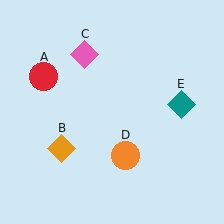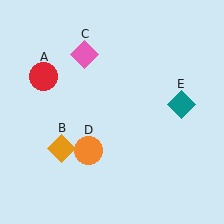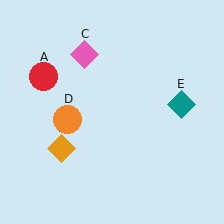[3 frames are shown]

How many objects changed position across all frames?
1 object changed position: orange circle (object D).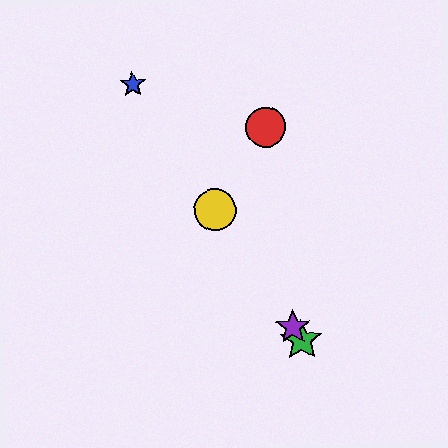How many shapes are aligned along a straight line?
4 shapes (the blue star, the green star, the yellow circle, the purple star) are aligned along a straight line.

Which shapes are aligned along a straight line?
The blue star, the green star, the yellow circle, the purple star are aligned along a straight line.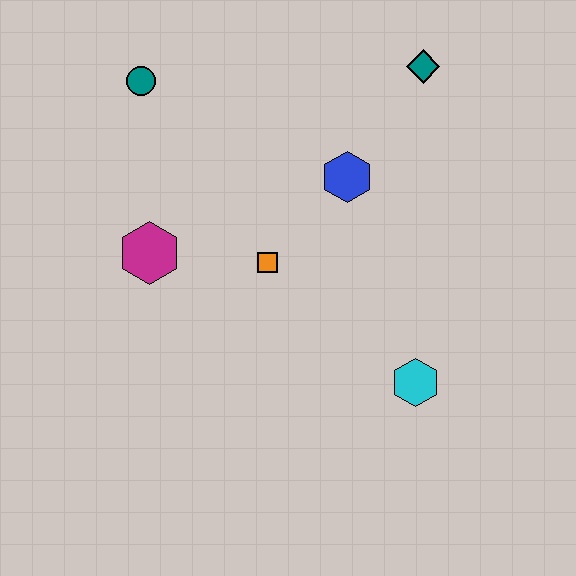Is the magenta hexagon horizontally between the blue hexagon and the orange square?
No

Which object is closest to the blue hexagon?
The orange square is closest to the blue hexagon.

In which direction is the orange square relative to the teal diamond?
The orange square is below the teal diamond.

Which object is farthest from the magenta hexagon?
The teal diamond is farthest from the magenta hexagon.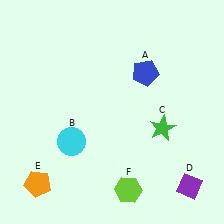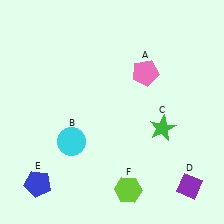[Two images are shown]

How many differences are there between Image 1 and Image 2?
There are 2 differences between the two images.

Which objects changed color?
A changed from blue to pink. E changed from orange to blue.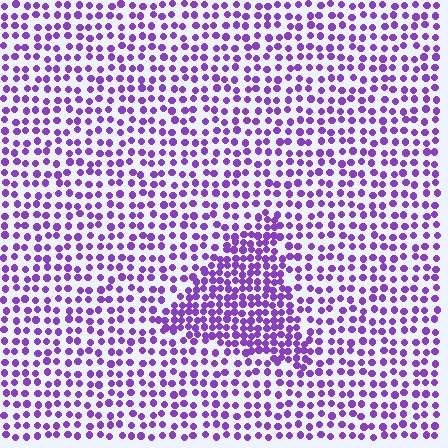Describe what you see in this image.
The image contains small purple elements arranged at two different densities. A triangle-shaped region is visible where the elements are more densely packed than the surrounding area.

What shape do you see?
I see a triangle.